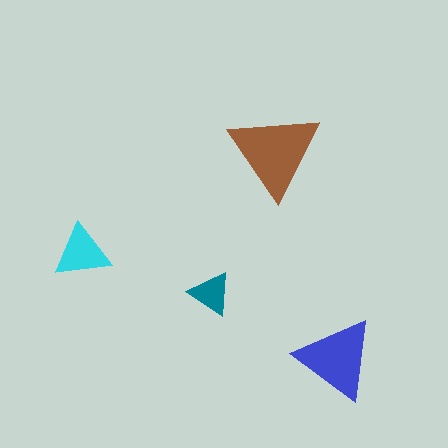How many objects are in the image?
There are 4 objects in the image.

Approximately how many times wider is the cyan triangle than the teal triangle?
About 1.5 times wider.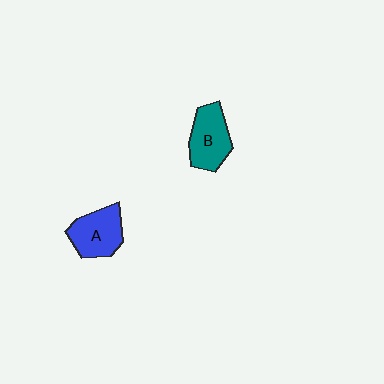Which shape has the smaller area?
Shape B (teal).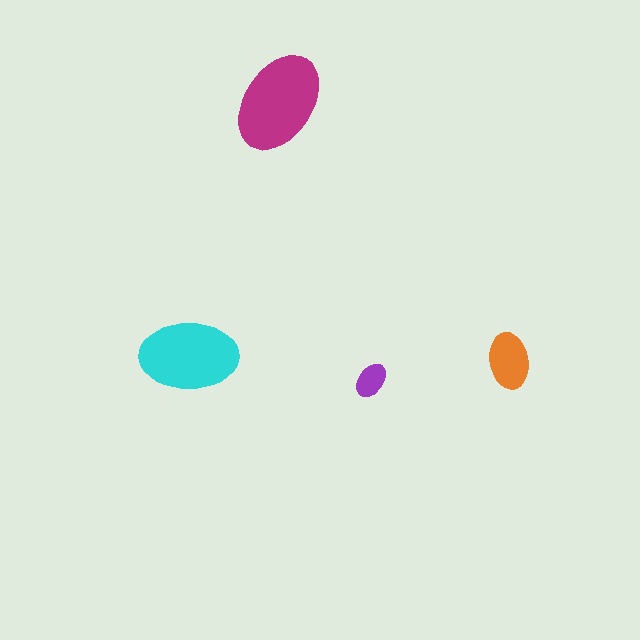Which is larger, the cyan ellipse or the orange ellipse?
The cyan one.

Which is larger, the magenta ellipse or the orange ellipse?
The magenta one.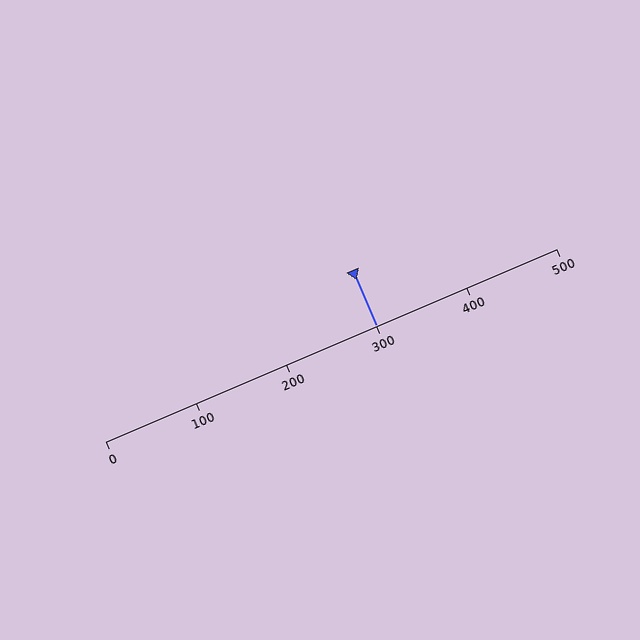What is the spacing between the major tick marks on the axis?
The major ticks are spaced 100 apart.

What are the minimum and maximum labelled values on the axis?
The axis runs from 0 to 500.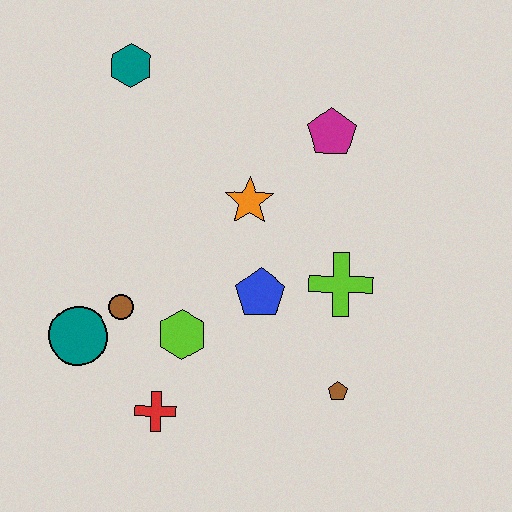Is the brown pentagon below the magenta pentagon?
Yes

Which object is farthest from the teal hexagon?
The brown pentagon is farthest from the teal hexagon.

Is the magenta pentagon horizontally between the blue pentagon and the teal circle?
No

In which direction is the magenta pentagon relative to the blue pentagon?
The magenta pentagon is above the blue pentagon.